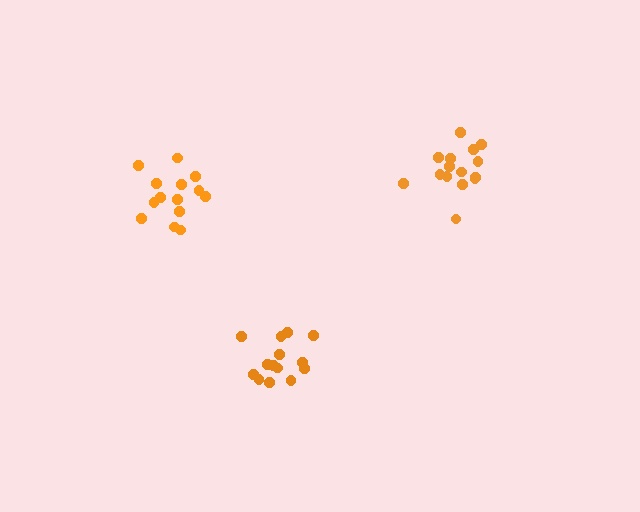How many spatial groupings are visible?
There are 3 spatial groupings.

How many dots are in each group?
Group 1: 15 dots, Group 2: 14 dots, Group 3: 14 dots (43 total).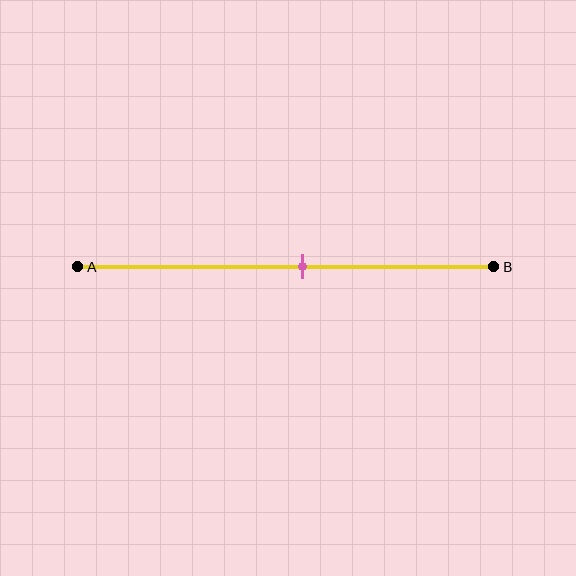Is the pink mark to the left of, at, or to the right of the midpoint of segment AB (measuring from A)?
The pink mark is to the right of the midpoint of segment AB.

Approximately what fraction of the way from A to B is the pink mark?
The pink mark is approximately 55% of the way from A to B.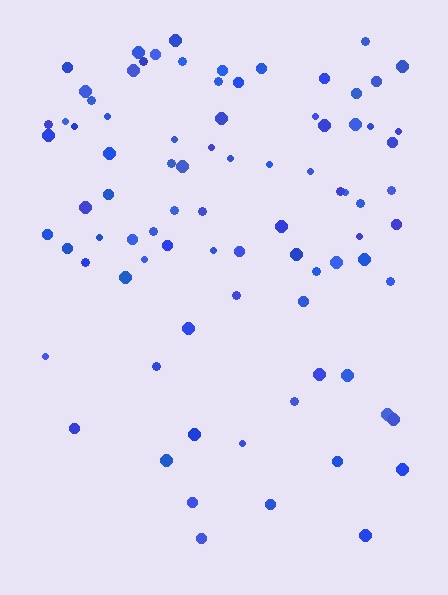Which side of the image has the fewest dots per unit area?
The bottom.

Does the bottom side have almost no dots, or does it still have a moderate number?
Still a moderate number, just noticeably fewer than the top.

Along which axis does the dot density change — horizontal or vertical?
Vertical.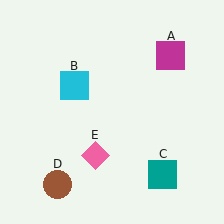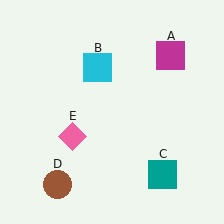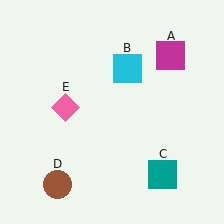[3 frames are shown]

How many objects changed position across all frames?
2 objects changed position: cyan square (object B), pink diamond (object E).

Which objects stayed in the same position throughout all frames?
Magenta square (object A) and teal square (object C) and brown circle (object D) remained stationary.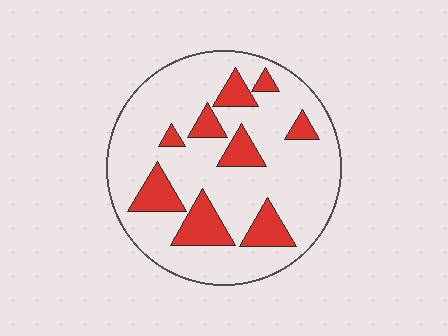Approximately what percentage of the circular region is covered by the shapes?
Approximately 20%.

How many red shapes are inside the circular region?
9.